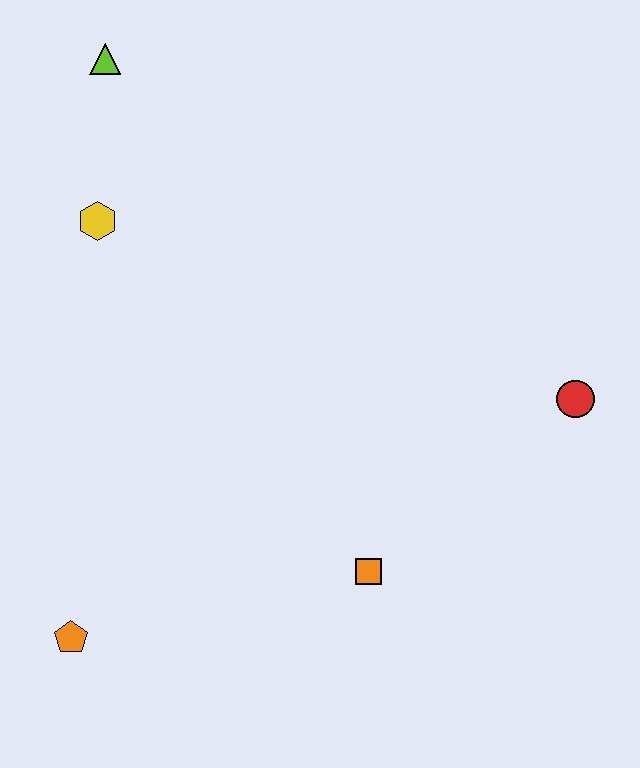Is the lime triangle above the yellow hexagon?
Yes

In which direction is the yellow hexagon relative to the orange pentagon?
The yellow hexagon is above the orange pentagon.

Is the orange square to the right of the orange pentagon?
Yes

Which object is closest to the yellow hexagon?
The lime triangle is closest to the yellow hexagon.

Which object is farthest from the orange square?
The lime triangle is farthest from the orange square.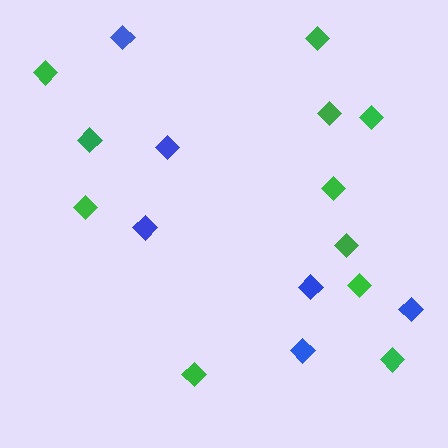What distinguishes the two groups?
There are 2 groups: one group of blue diamonds (6) and one group of green diamonds (11).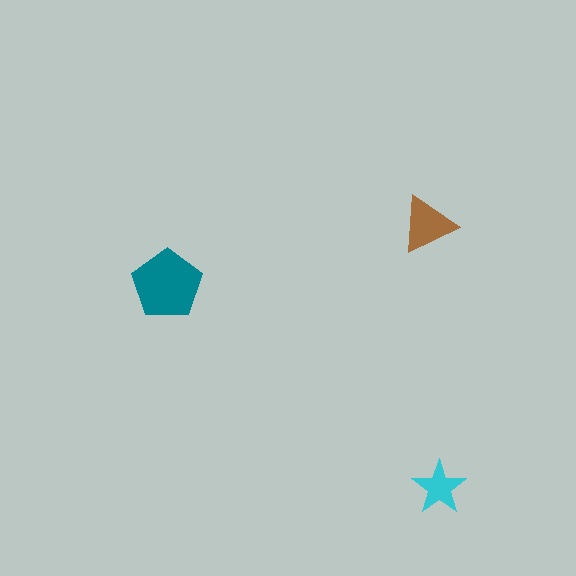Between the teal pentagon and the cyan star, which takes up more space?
The teal pentagon.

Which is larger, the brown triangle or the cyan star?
The brown triangle.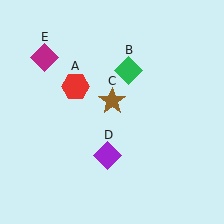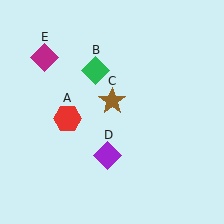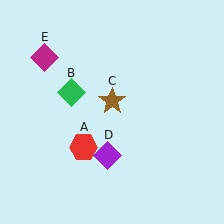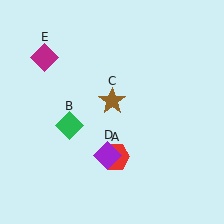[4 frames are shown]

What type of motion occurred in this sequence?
The red hexagon (object A), green diamond (object B) rotated counterclockwise around the center of the scene.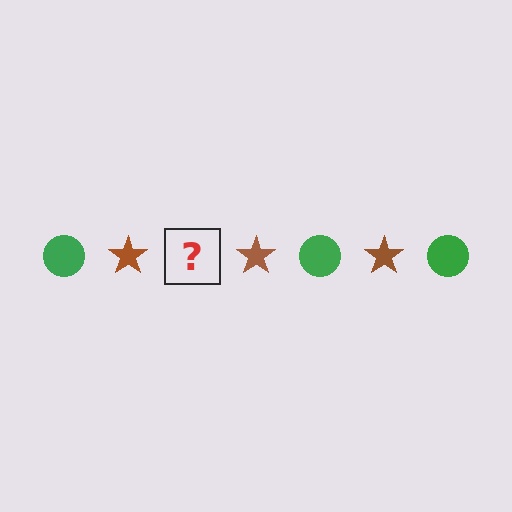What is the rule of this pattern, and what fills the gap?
The rule is that the pattern alternates between green circle and brown star. The gap should be filled with a green circle.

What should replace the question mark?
The question mark should be replaced with a green circle.